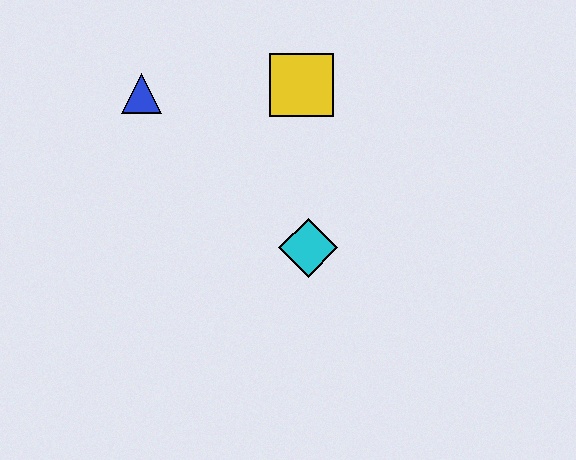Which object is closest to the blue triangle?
The yellow square is closest to the blue triangle.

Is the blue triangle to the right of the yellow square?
No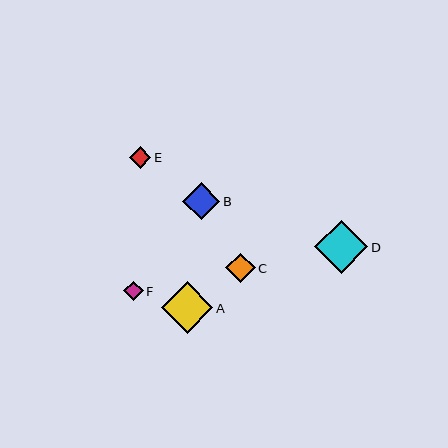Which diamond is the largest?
Diamond D is the largest with a size of approximately 53 pixels.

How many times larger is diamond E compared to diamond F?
Diamond E is approximately 1.1 times the size of diamond F.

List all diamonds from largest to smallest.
From largest to smallest: D, A, B, C, E, F.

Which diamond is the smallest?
Diamond F is the smallest with a size of approximately 19 pixels.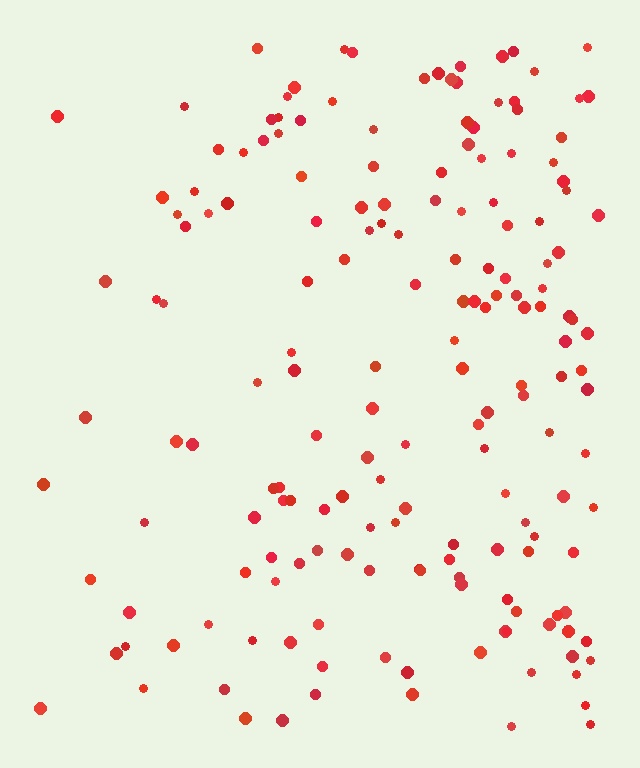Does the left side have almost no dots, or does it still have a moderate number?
Still a moderate number, just noticeably fewer than the right.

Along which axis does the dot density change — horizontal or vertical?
Horizontal.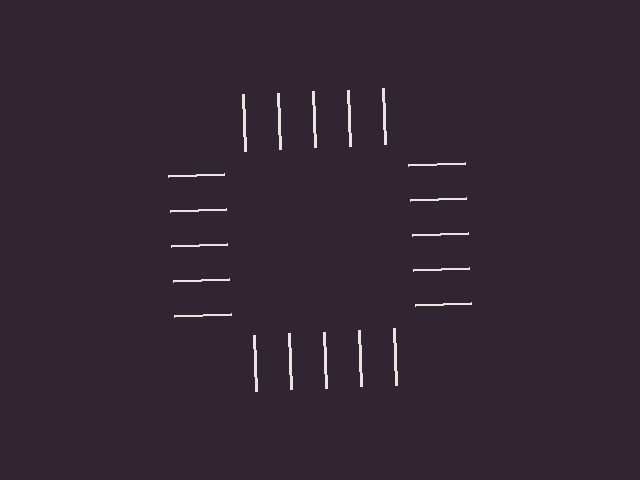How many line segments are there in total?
20 — 5 along each of the 4 edges.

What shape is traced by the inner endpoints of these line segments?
An illusory square — the line segments terminate on its edges but no continuous stroke is drawn.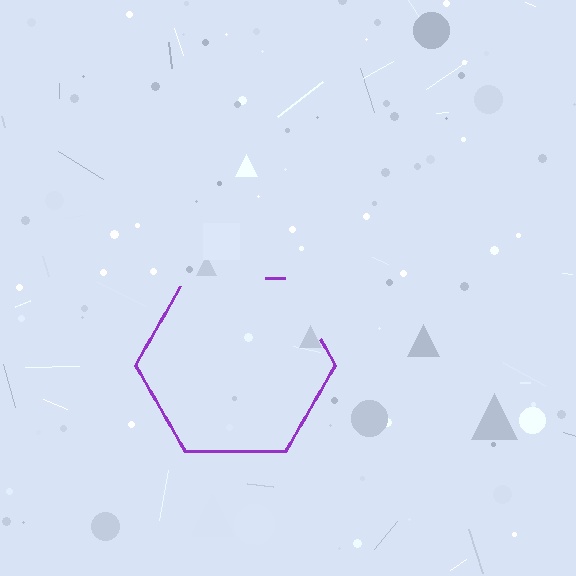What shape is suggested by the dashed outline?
The dashed outline suggests a hexagon.